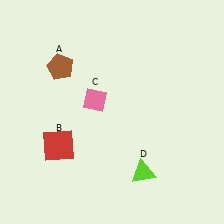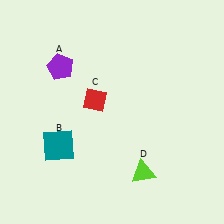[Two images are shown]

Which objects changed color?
A changed from brown to purple. B changed from red to teal. C changed from pink to red.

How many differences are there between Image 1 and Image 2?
There are 3 differences between the two images.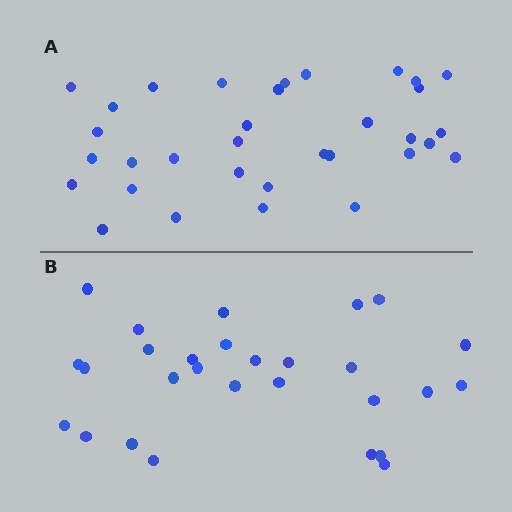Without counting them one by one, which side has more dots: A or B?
Region A (the top region) has more dots.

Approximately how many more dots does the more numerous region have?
Region A has about 5 more dots than region B.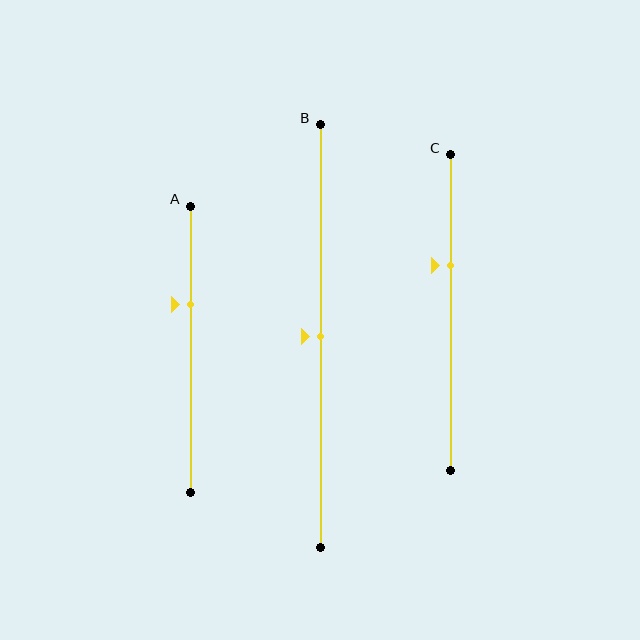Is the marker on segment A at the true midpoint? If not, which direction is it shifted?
No, the marker on segment A is shifted upward by about 16% of the segment length.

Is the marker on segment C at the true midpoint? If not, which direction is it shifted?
No, the marker on segment C is shifted upward by about 15% of the segment length.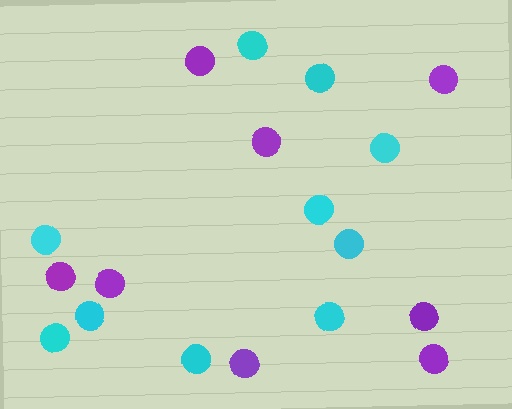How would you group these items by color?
There are 2 groups: one group of cyan circles (10) and one group of purple circles (8).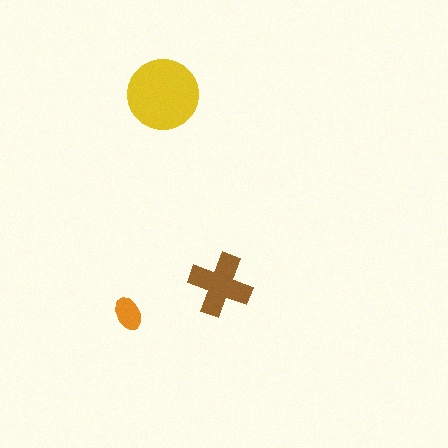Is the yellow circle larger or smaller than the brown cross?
Larger.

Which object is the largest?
The yellow circle.